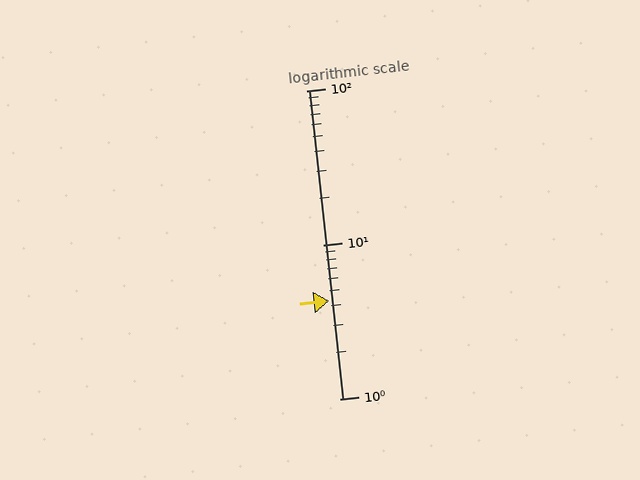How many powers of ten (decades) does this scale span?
The scale spans 2 decades, from 1 to 100.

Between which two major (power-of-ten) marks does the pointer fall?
The pointer is between 1 and 10.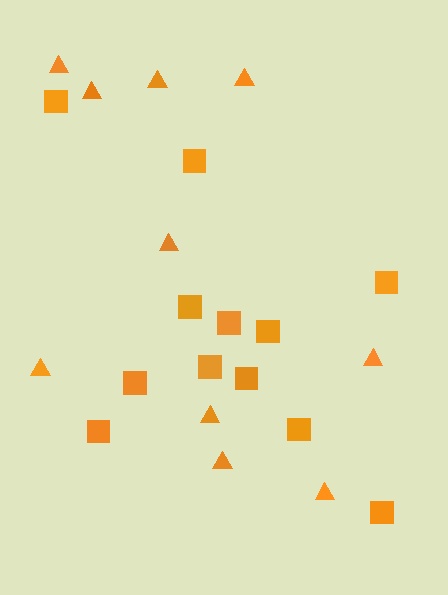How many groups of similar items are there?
There are 2 groups: one group of triangles (10) and one group of squares (12).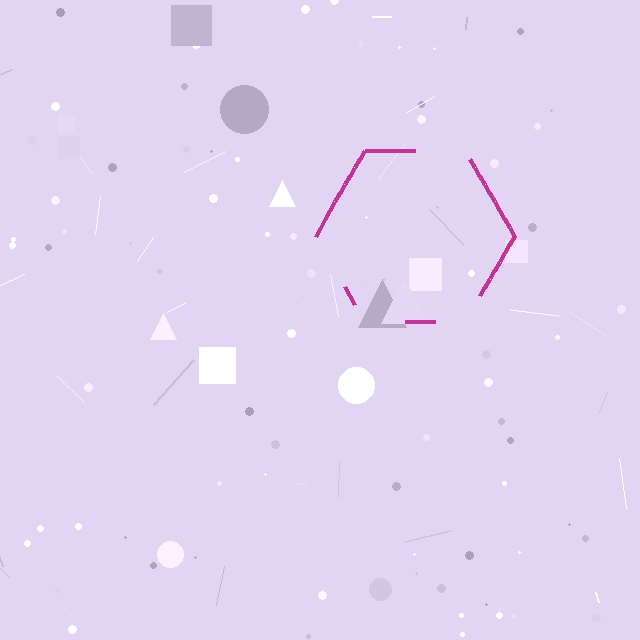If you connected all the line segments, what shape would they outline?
They would outline a hexagon.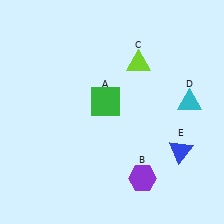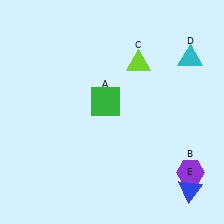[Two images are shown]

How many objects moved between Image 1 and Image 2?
3 objects moved between the two images.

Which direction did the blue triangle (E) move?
The blue triangle (E) moved down.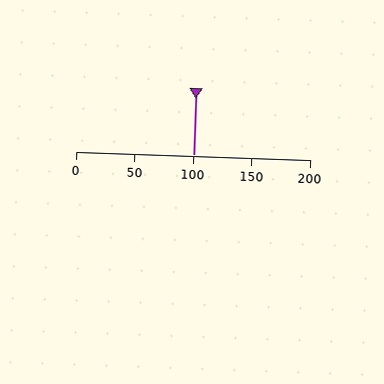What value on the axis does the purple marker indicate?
The marker indicates approximately 100.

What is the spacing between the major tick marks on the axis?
The major ticks are spaced 50 apart.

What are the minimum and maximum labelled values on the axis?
The axis runs from 0 to 200.